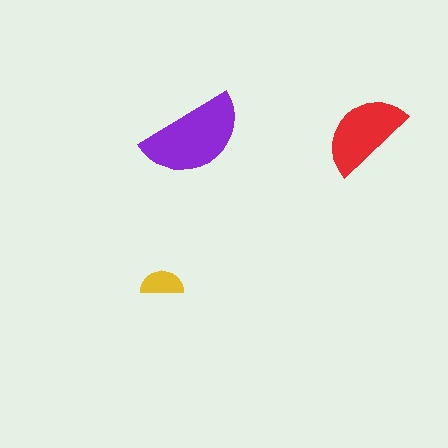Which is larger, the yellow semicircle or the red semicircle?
The red one.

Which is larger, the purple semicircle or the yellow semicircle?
The purple one.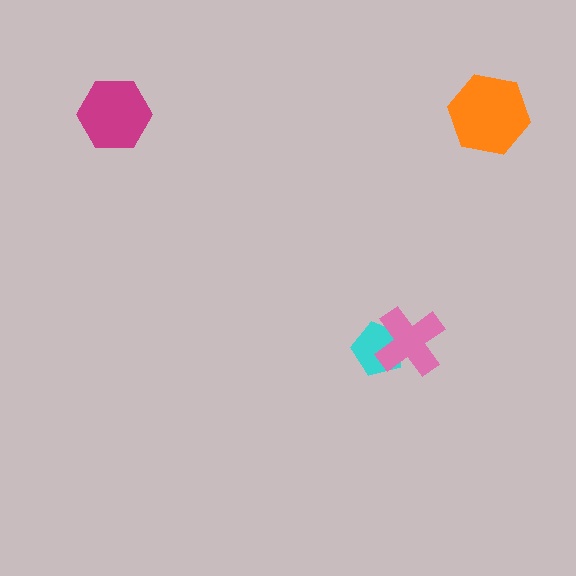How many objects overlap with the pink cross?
1 object overlaps with the pink cross.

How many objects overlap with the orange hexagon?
0 objects overlap with the orange hexagon.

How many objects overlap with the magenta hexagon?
0 objects overlap with the magenta hexagon.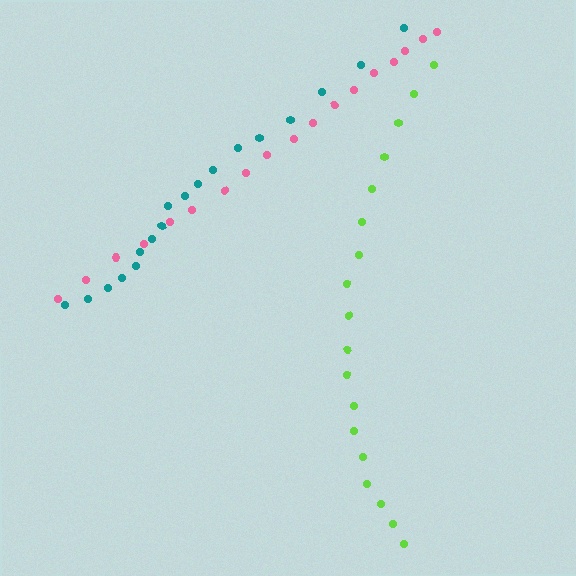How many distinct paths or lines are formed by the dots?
There are 3 distinct paths.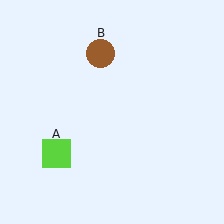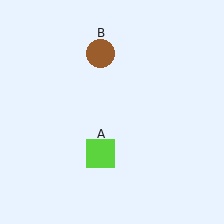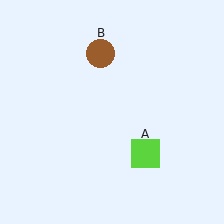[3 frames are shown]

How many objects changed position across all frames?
1 object changed position: lime square (object A).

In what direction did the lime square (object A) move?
The lime square (object A) moved right.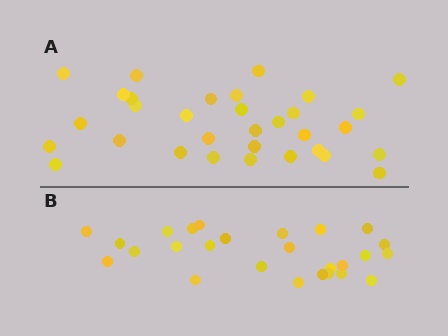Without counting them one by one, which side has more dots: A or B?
Region A (the top region) has more dots.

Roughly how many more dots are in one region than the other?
Region A has about 6 more dots than region B.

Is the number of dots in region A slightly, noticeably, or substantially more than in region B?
Region A has only slightly more — the two regions are fairly close. The ratio is roughly 1.2 to 1.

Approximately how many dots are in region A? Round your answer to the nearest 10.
About 30 dots. (The exact count is 32, which rounds to 30.)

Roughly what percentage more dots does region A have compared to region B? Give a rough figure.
About 25% more.